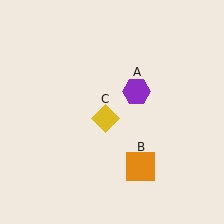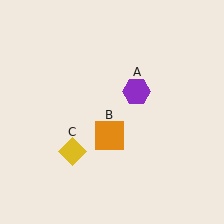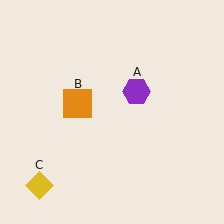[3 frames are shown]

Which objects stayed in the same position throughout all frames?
Purple hexagon (object A) remained stationary.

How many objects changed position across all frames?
2 objects changed position: orange square (object B), yellow diamond (object C).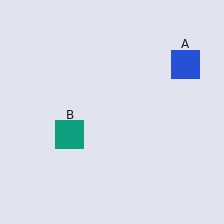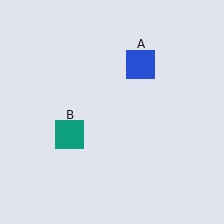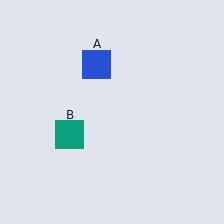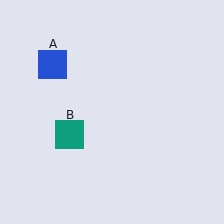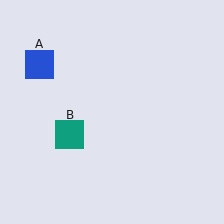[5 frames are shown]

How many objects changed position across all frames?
1 object changed position: blue square (object A).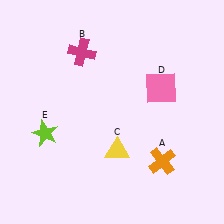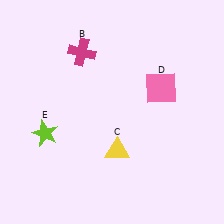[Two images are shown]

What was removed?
The orange cross (A) was removed in Image 2.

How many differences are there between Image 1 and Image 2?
There is 1 difference between the two images.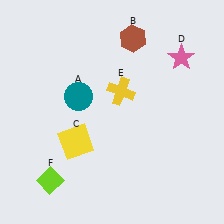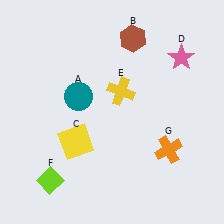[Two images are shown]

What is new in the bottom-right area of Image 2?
An orange cross (G) was added in the bottom-right area of Image 2.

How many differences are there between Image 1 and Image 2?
There is 1 difference between the two images.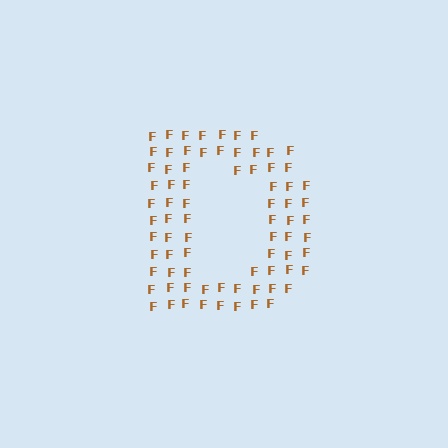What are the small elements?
The small elements are letter F's.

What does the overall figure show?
The overall figure shows the letter D.